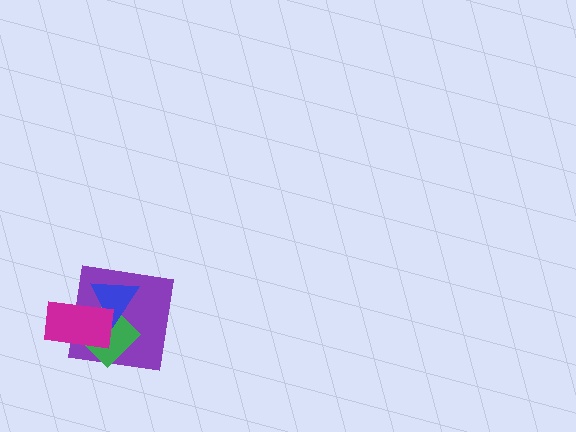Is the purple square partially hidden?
Yes, it is partially covered by another shape.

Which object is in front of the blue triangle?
The magenta rectangle is in front of the blue triangle.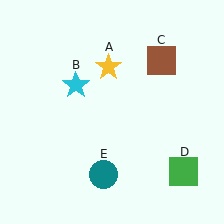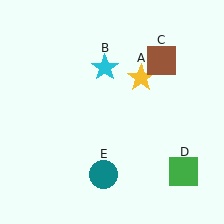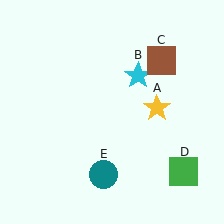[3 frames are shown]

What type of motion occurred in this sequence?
The yellow star (object A), cyan star (object B) rotated clockwise around the center of the scene.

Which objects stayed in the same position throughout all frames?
Brown square (object C) and green square (object D) and teal circle (object E) remained stationary.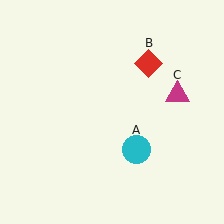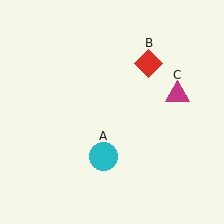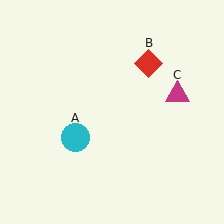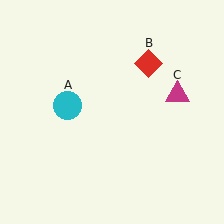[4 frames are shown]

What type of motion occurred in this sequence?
The cyan circle (object A) rotated clockwise around the center of the scene.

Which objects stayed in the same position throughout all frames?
Red diamond (object B) and magenta triangle (object C) remained stationary.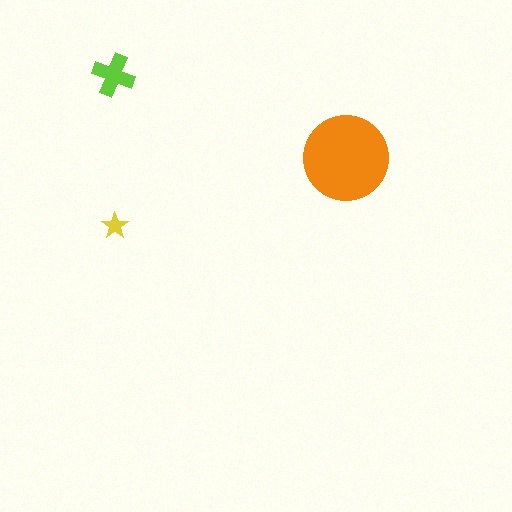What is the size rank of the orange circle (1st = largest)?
1st.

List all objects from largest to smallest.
The orange circle, the lime cross, the yellow star.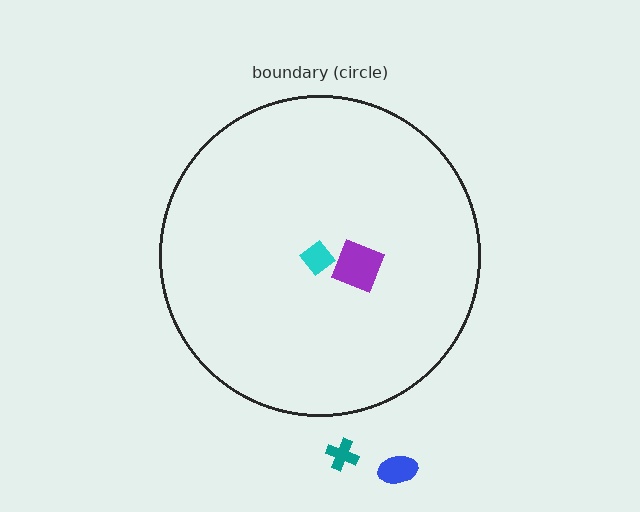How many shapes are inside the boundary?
2 inside, 2 outside.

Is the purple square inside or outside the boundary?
Inside.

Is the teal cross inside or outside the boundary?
Outside.